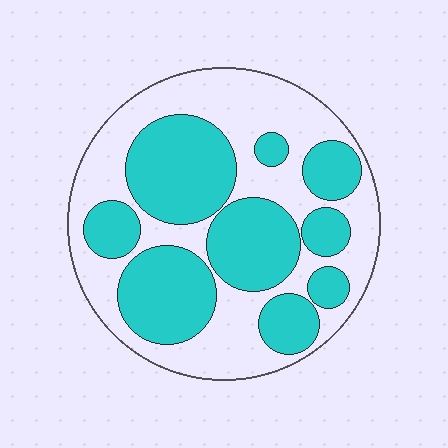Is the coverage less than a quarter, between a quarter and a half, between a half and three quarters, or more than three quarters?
Between a quarter and a half.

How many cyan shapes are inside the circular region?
9.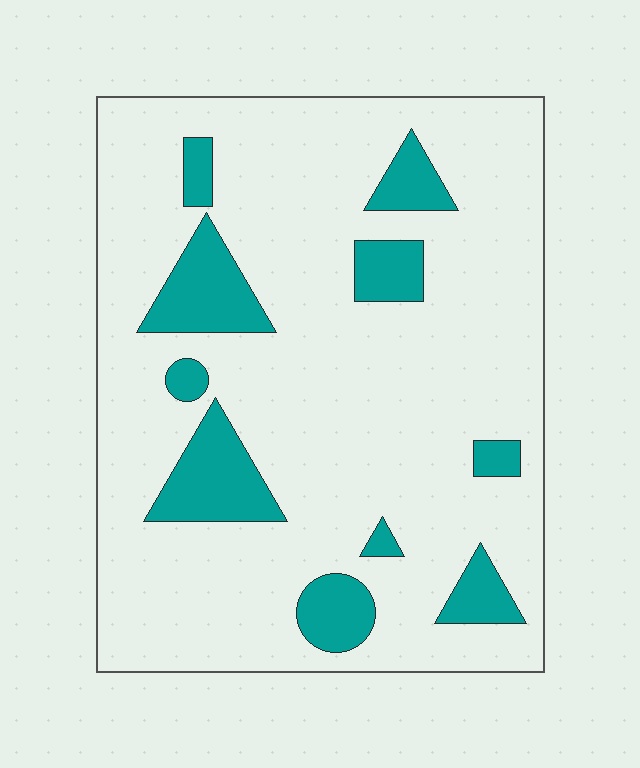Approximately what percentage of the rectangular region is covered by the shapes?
Approximately 15%.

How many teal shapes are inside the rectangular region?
10.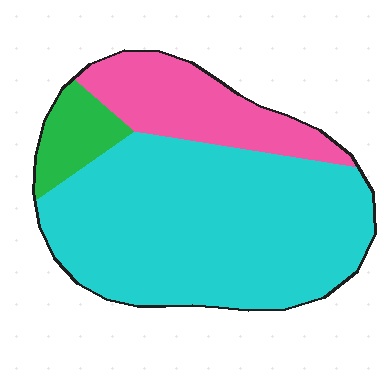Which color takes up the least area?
Green, at roughly 10%.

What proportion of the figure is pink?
Pink covers around 20% of the figure.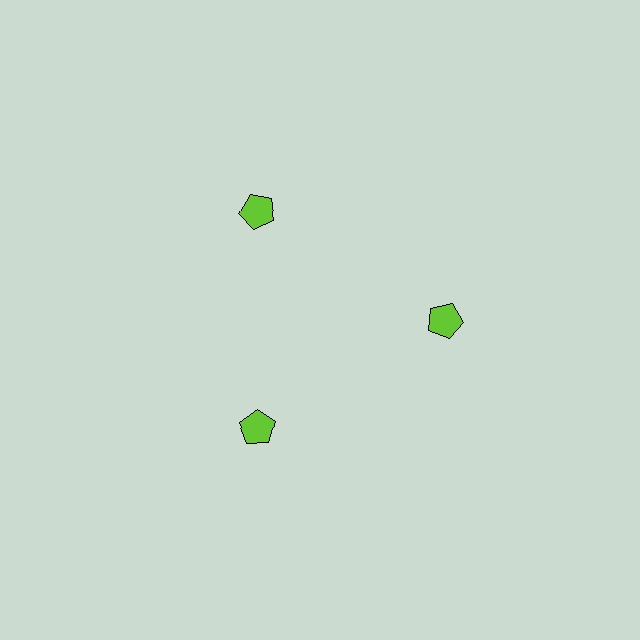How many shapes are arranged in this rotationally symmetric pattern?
There are 3 shapes, arranged in 3 groups of 1.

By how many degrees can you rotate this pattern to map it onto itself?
The pattern maps onto itself every 120 degrees of rotation.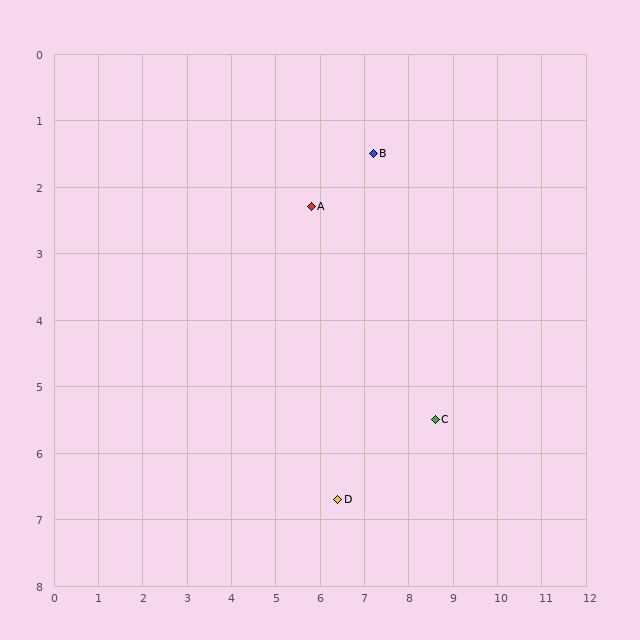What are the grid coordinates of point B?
Point B is at approximately (7.2, 1.5).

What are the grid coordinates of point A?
Point A is at approximately (5.8, 2.3).